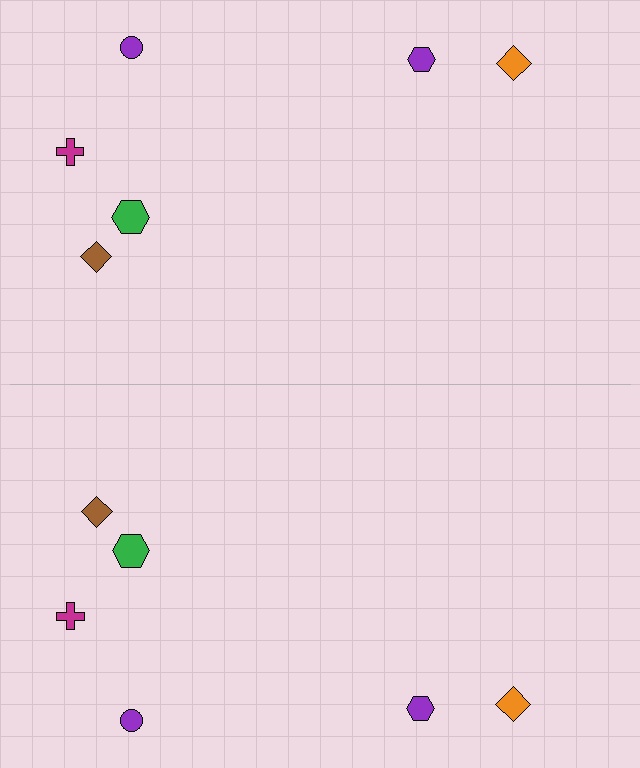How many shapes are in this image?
There are 12 shapes in this image.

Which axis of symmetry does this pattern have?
The pattern has a horizontal axis of symmetry running through the center of the image.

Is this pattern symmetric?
Yes, this pattern has bilateral (reflection) symmetry.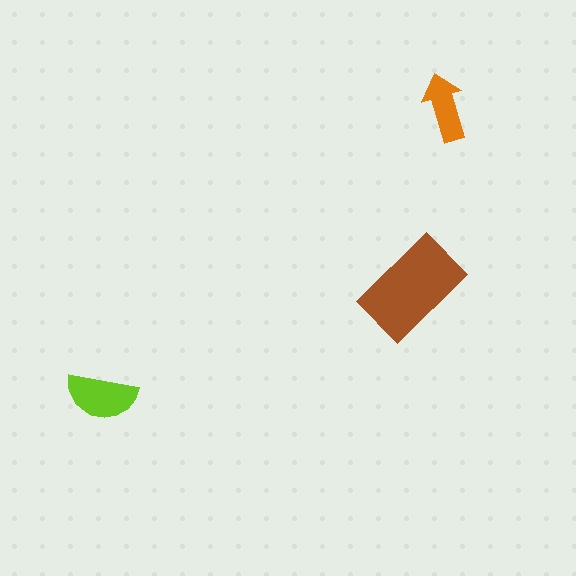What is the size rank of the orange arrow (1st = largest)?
3rd.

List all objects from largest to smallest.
The brown rectangle, the lime semicircle, the orange arrow.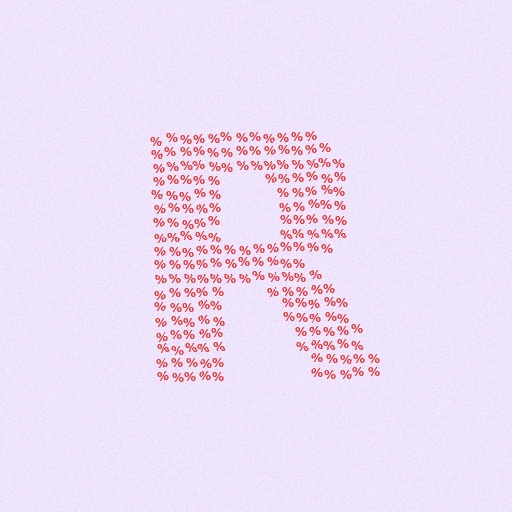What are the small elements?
The small elements are percent signs.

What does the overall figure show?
The overall figure shows the letter R.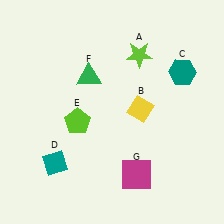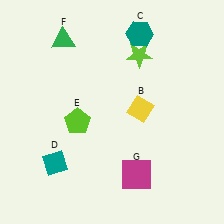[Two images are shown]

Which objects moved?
The objects that moved are: the teal hexagon (C), the green triangle (F).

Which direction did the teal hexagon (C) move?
The teal hexagon (C) moved left.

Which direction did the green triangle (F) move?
The green triangle (F) moved up.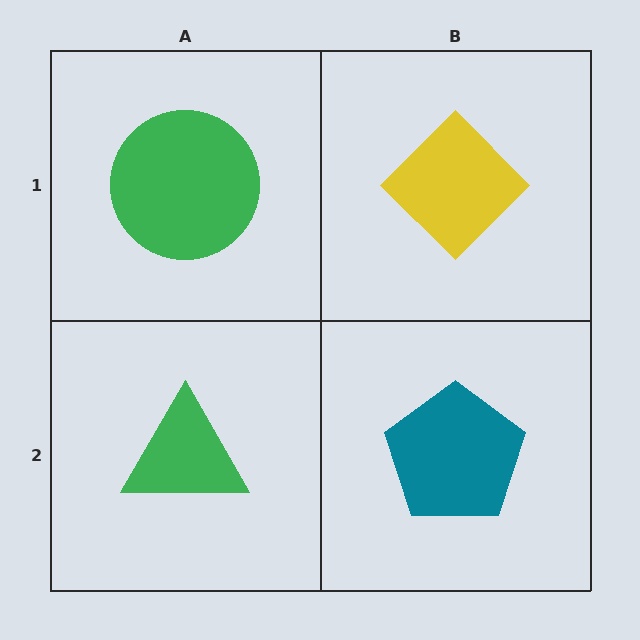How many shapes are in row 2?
2 shapes.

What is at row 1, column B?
A yellow diamond.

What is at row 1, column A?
A green circle.